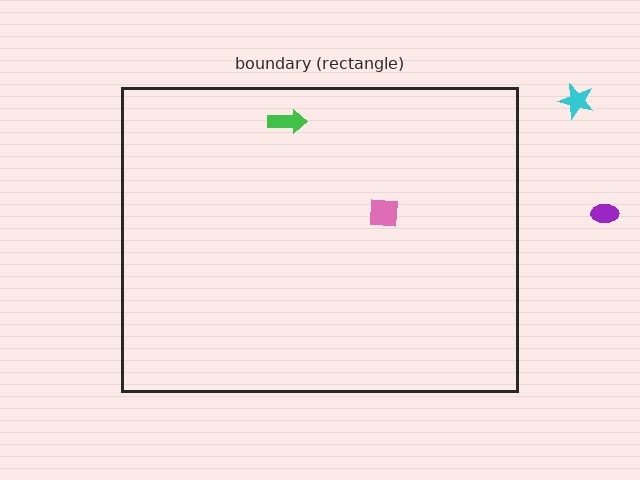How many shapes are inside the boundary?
2 inside, 2 outside.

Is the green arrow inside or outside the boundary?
Inside.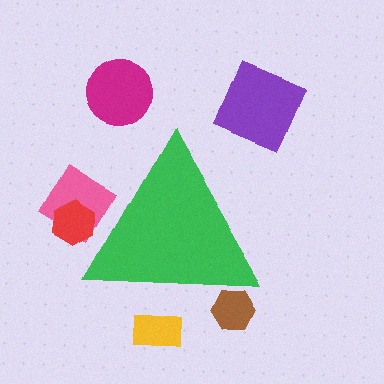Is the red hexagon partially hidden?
Yes, the red hexagon is partially hidden behind the green triangle.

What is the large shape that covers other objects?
A green triangle.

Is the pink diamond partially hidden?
Yes, the pink diamond is partially hidden behind the green triangle.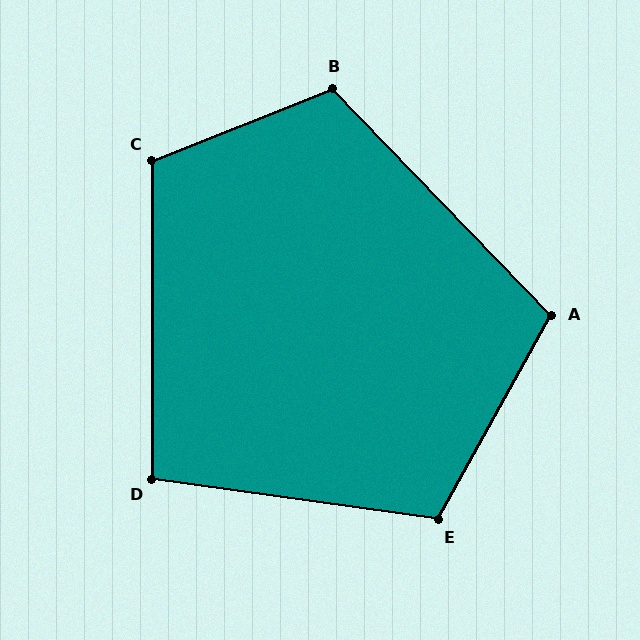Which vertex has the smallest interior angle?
D, at approximately 98 degrees.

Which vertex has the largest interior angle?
B, at approximately 112 degrees.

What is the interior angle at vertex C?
Approximately 112 degrees (obtuse).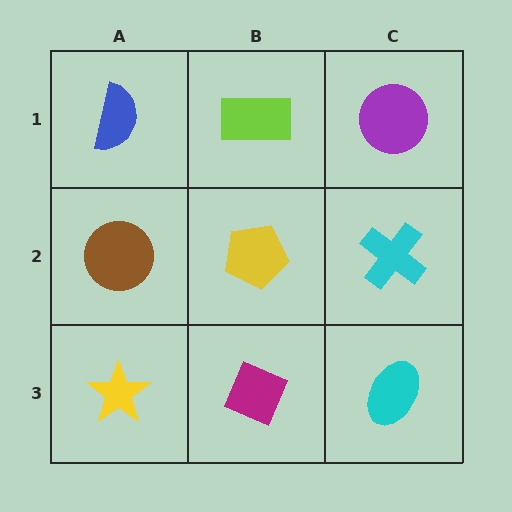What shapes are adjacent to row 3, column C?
A cyan cross (row 2, column C), a magenta diamond (row 3, column B).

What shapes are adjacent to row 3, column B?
A yellow pentagon (row 2, column B), a yellow star (row 3, column A), a cyan ellipse (row 3, column C).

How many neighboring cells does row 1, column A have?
2.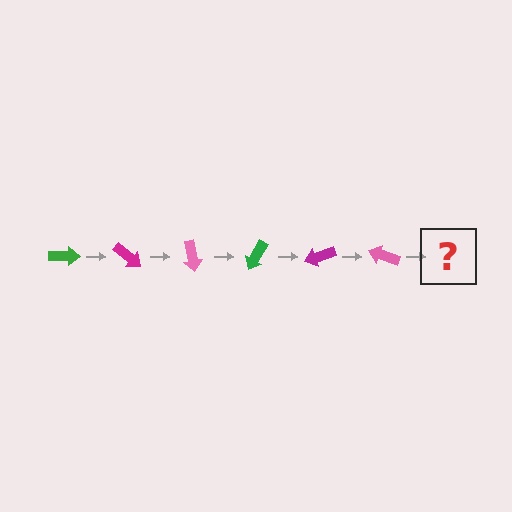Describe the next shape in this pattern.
It should be a green arrow, rotated 240 degrees from the start.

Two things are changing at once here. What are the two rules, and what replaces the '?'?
The two rules are that it rotates 40 degrees each step and the color cycles through green, magenta, and pink. The '?' should be a green arrow, rotated 240 degrees from the start.